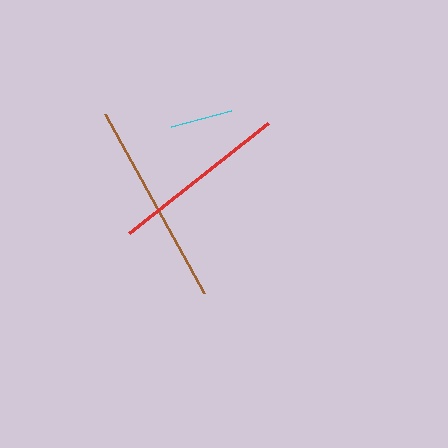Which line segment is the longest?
The brown line is the longest at approximately 204 pixels.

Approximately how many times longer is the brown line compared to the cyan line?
The brown line is approximately 3.3 times the length of the cyan line.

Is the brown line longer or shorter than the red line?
The brown line is longer than the red line.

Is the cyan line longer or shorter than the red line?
The red line is longer than the cyan line.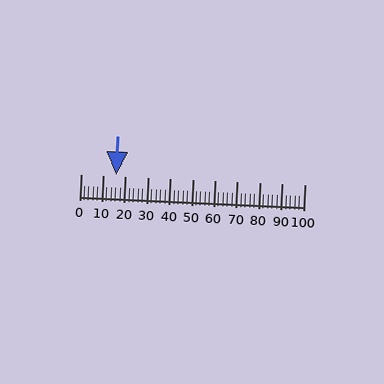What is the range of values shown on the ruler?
The ruler shows values from 0 to 100.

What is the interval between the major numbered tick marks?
The major tick marks are spaced 10 units apart.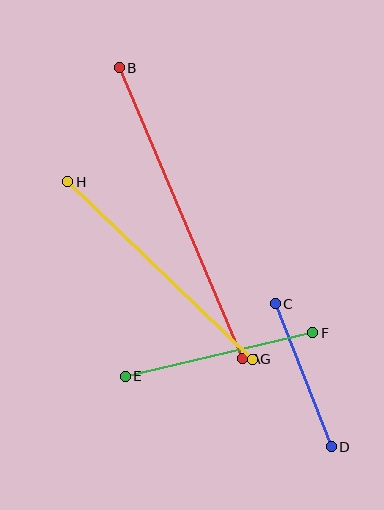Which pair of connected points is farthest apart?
Points A and B are farthest apart.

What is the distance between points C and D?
The distance is approximately 153 pixels.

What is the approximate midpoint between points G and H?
The midpoint is at approximately (160, 271) pixels.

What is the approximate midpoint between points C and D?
The midpoint is at approximately (303, 375) pixels.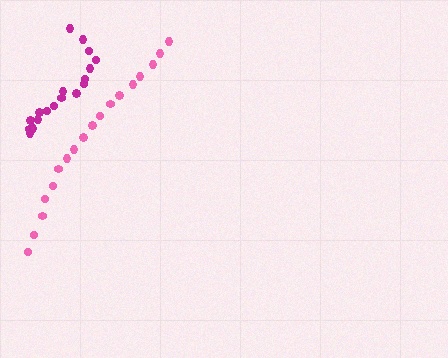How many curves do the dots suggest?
There are 2 distinct paths.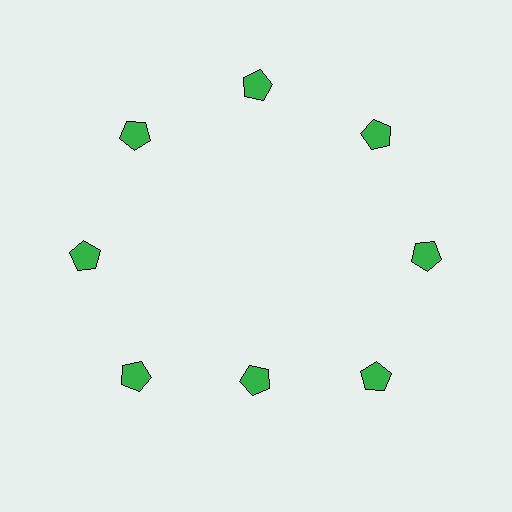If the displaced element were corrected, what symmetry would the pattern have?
It would have 8-fold rotational symmetry — the pattern would map onto itself every 45 degrees.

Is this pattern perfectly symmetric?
No. The 8 green pentagons are arranged in a ring, but one element near the 6 o'clock position is pulled inward toward the center, breaking the 8-fold rotational symmetry.